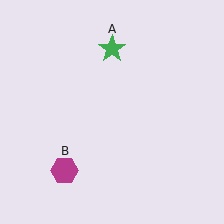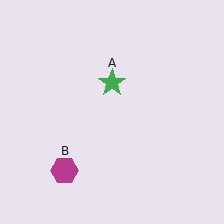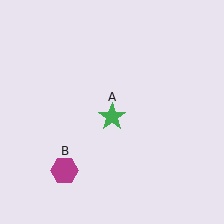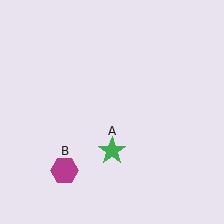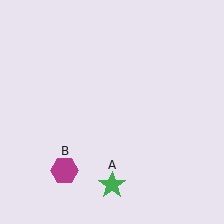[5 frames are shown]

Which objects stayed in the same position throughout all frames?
Magenta hexagon (object B) remained stationary.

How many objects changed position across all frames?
1 object changed position: green star (object A).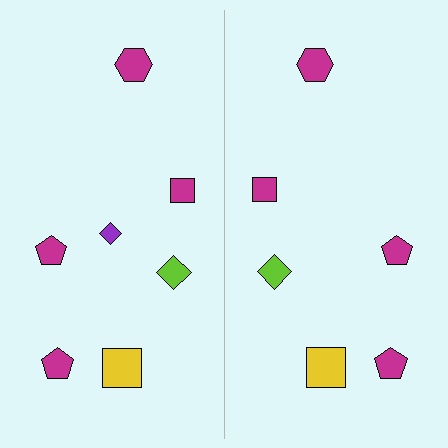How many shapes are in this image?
There are 13 shapes in this image.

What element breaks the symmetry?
A purple diamond is missing from the right side.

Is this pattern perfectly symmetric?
No, the pattern is not perfectly symmetric. A purple diamond is missing from the right side.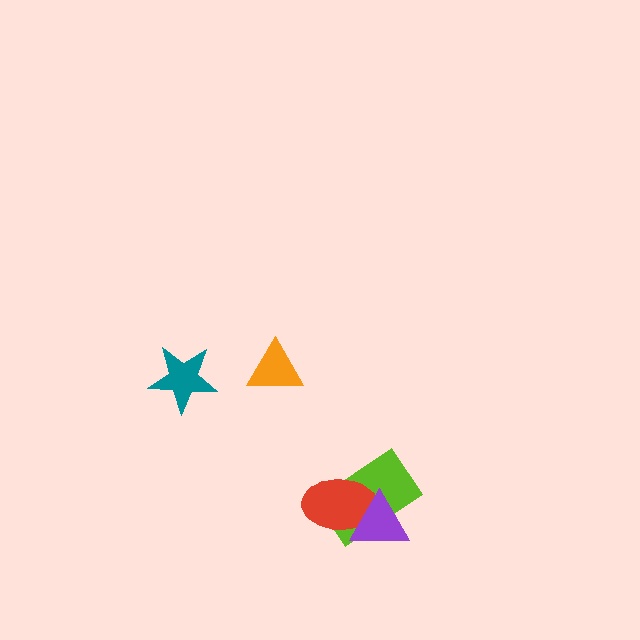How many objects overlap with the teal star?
0 objects overlap with the teal star.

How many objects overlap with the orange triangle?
0 objects overlap with the orange triangle.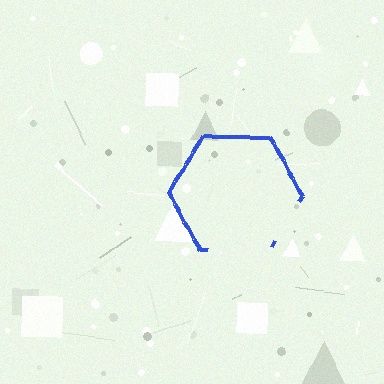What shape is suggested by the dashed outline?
The dashed outline suggests a hexagon.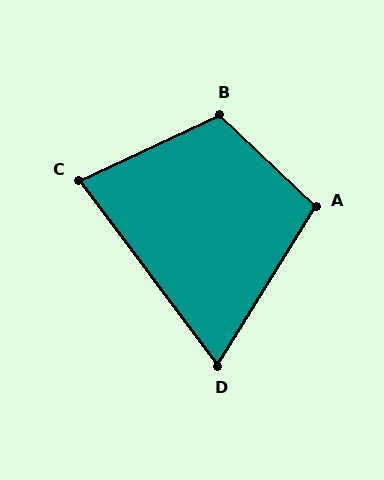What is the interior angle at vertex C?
Approximately 78 degrees (acute).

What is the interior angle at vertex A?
Approximately 102 degrees (obtuse).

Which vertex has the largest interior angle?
B, at approximately 111 degrees.